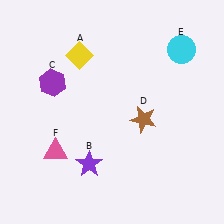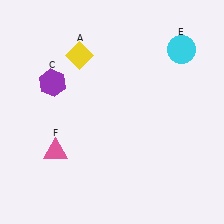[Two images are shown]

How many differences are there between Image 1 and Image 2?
There are 2 differences between the two images.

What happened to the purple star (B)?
The purple star (B) was removed in Image 2. It was in the bottom-left area of Image 1.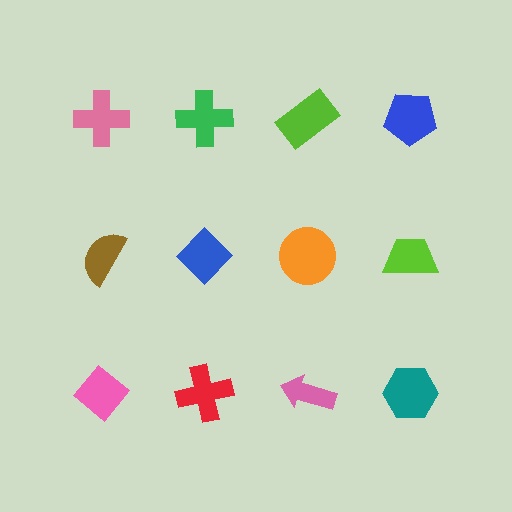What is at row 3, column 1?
A pink diamond.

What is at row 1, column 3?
A lime rectangle.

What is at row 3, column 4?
A teal hexagon.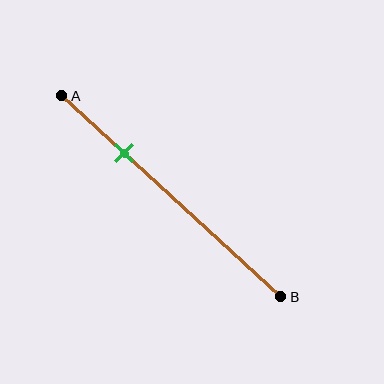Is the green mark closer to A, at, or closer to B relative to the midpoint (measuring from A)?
The green mark is closer to point A than the midpoint of segment AB.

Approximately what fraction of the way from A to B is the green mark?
The green mark is approximately 30% of the way from A to B.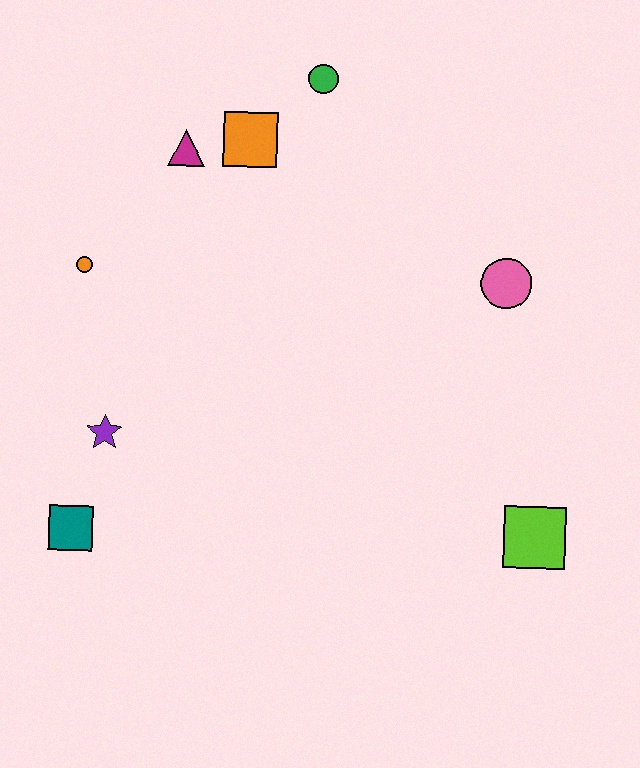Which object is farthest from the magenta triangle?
The lime square is farthest from the magenta triangle.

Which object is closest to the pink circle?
The lime square is closest to the pink circle.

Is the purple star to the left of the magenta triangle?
Yes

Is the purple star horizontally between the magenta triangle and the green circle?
No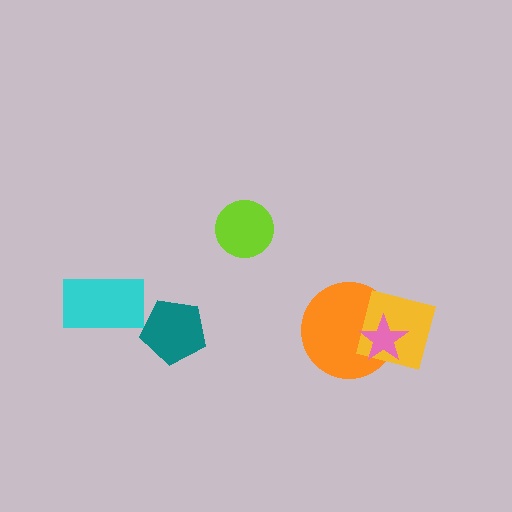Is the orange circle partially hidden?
Yes, it is partially covered by another shape.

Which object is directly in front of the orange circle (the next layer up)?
The yellow square is directly in front of the orange circle.